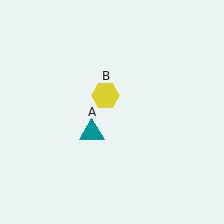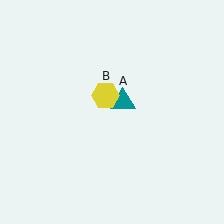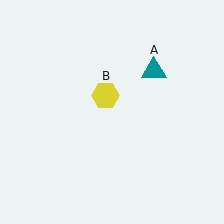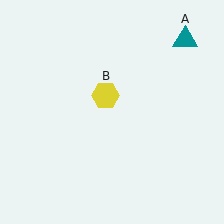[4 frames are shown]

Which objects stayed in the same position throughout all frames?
Yellow hexagon (object B) remained stationary.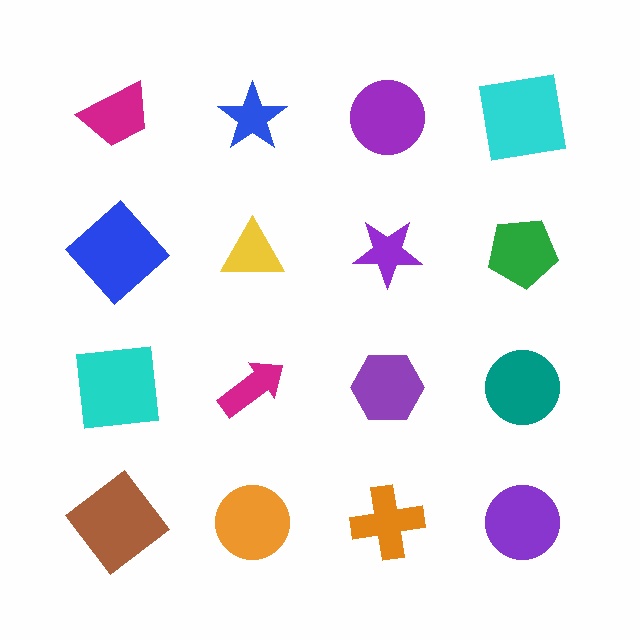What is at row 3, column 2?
A magenta arrow.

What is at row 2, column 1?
A blue diamond.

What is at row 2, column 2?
A yellow triangle.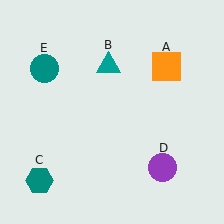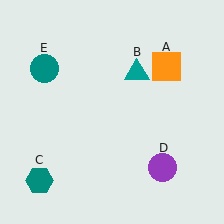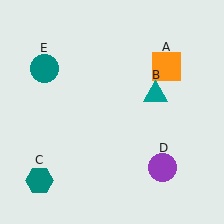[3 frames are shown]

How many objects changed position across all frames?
1 object changed position: teal triangle (object B).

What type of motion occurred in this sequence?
The teal triangle (object B) rotated clockwise around the center of the scene.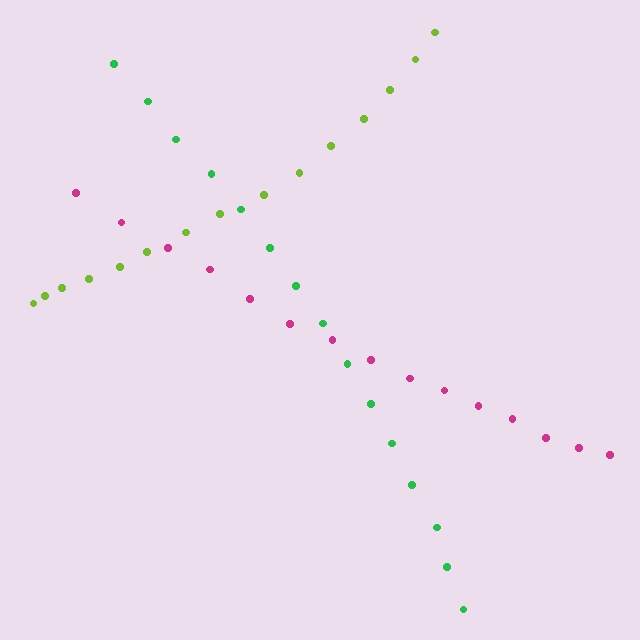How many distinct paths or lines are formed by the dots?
There are 3 distinct paths.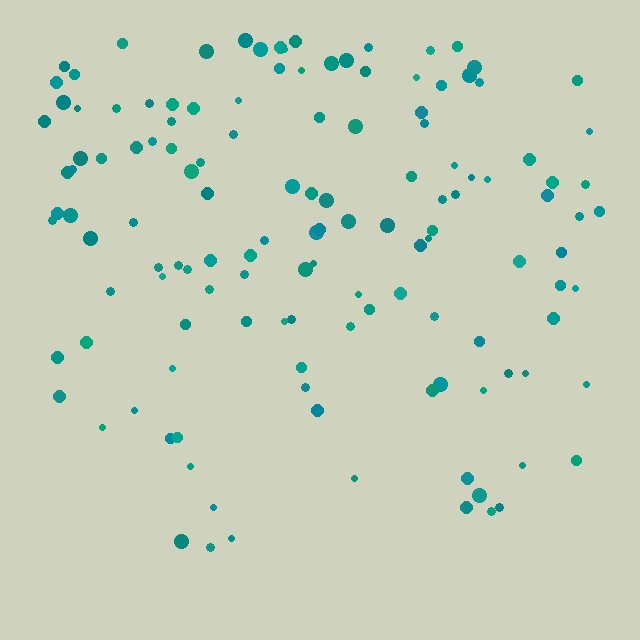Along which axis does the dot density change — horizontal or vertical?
Vertical.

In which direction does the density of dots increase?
From bottom to top, with the top side densest.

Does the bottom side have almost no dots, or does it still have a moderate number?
Still a moderate number, just noticeably fewer than the top.